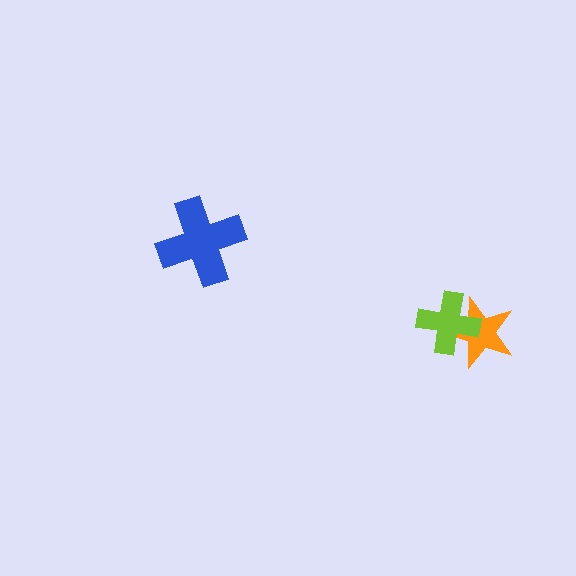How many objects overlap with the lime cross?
1 object overlaps with the lime cross.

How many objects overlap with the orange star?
1 object overlaps with the orange star.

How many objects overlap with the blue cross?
0 objects overlap with the blue cross.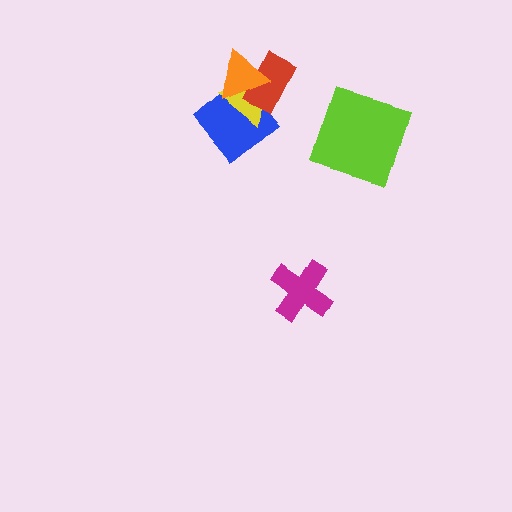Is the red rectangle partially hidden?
Yes, it is partially covered by another shape.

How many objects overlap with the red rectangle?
3 objects overlap with the red rectangle.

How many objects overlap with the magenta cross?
0 objects overlap with the magenta cross.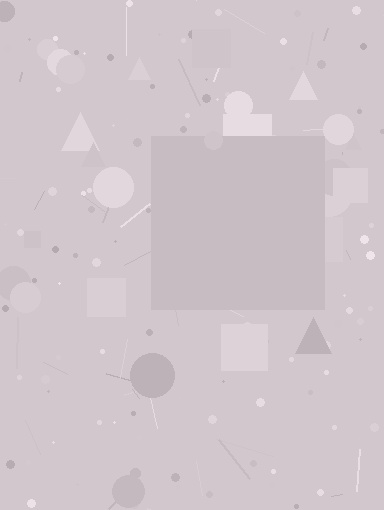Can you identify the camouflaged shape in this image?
The camouflaged shape is a square.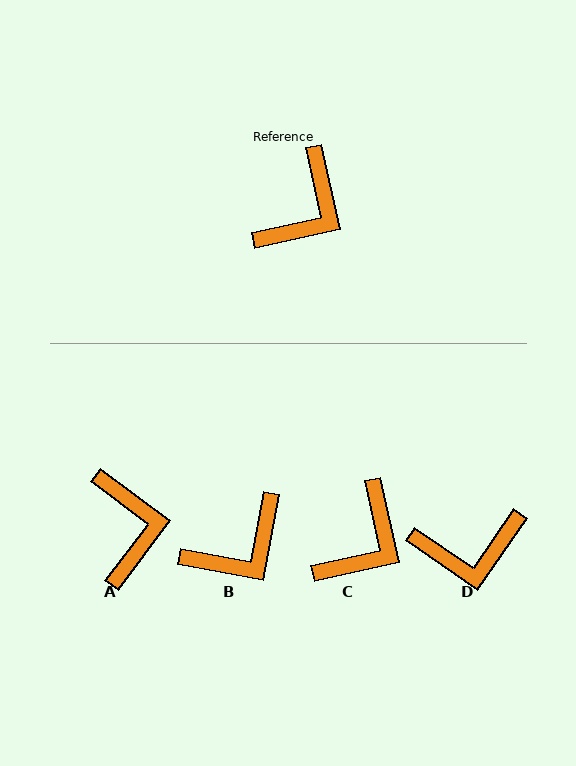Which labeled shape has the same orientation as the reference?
C.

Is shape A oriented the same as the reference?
No, it is off by about 41 degrees.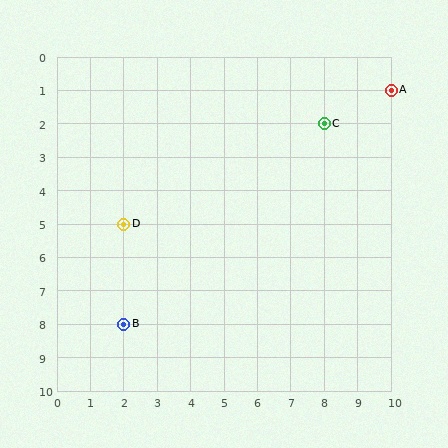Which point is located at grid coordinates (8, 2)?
Point C is at (8, 2).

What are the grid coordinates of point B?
Point B is at grid coordinates (2, 8).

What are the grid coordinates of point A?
Point A is at grid coordinates (10, 1).